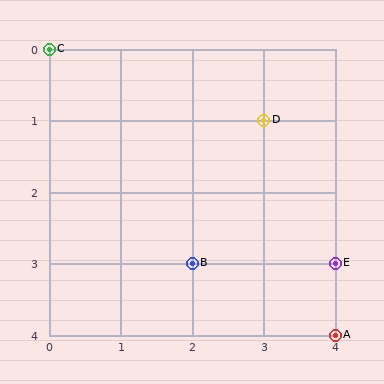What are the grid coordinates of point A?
Point A is at grid coordinates (4, 4).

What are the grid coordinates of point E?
Point E is at grid coordinates (4, 3).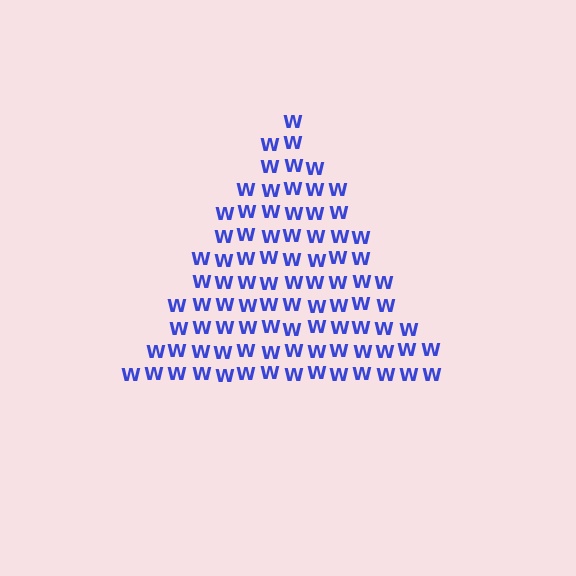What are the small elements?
The small elements are letter W's.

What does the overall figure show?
The overall figure shows a triangle.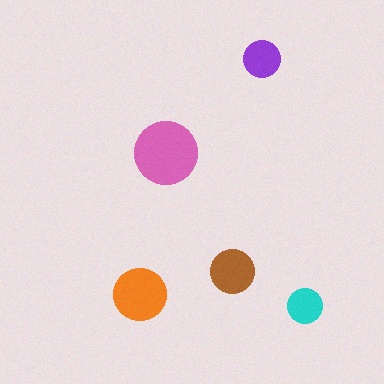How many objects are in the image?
There are 5 objects in the image.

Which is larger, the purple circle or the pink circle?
The pink one.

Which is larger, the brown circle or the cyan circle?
The brown one.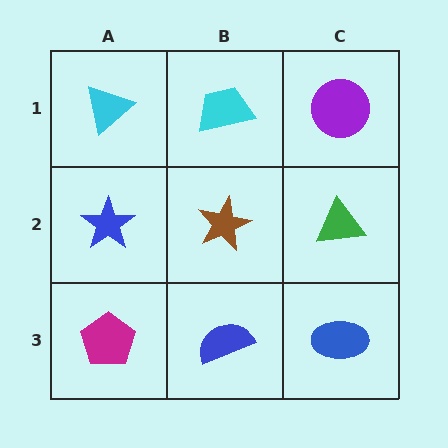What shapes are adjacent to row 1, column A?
A blue star (row 2, column A), a cyan trapezoid (row 1, column B).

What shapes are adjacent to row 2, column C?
A purple circle (row 1, column C), a blue ellipse (row 3, column C), a brown star (row 2, column B).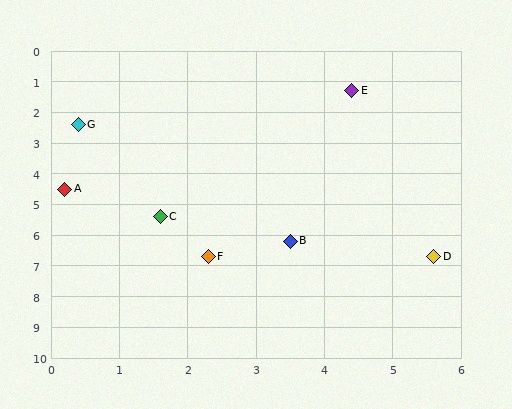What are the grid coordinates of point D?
Point D is at approximately (5.6, 6.7).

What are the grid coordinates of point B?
Point B is at approximately (3.5, 6.2).